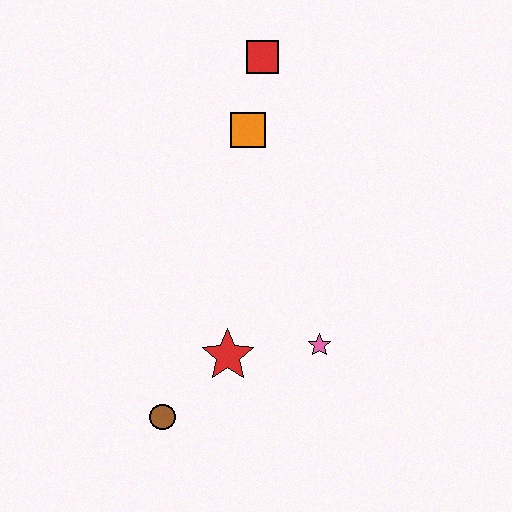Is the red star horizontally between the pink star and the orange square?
No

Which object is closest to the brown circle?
The red star is closest to the brown circle.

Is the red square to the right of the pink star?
No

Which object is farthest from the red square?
The brown circle is farthest from the red square.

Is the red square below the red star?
No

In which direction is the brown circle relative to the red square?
The brown circle is below the red square.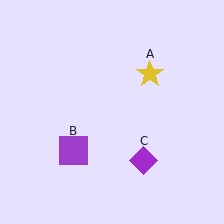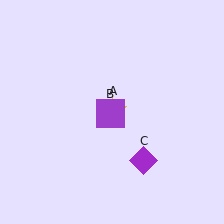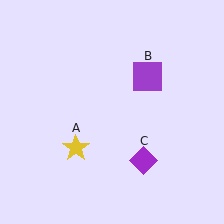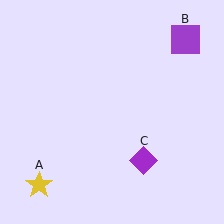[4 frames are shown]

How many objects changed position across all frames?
2 objects changed position: yellow star (object A), purple square (object B).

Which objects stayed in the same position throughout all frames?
Purple diamond (object C) remained stationary.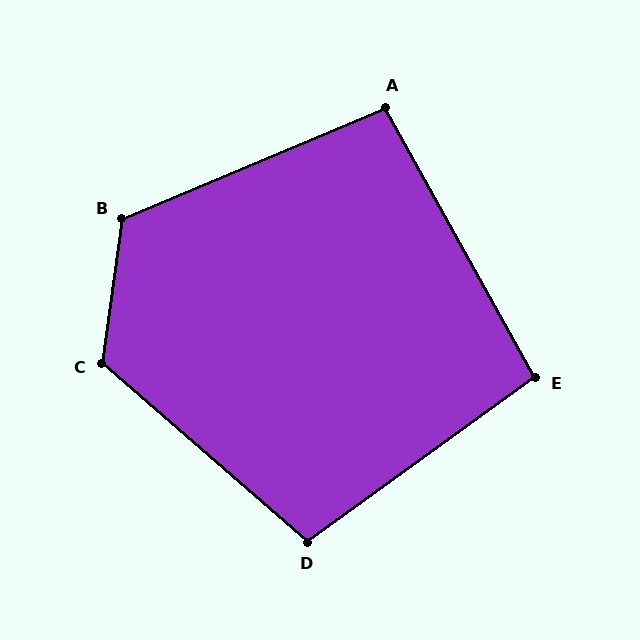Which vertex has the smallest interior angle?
A, at approximately 96 degrees.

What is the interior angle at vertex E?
Approximately 97 degrees (obtuse).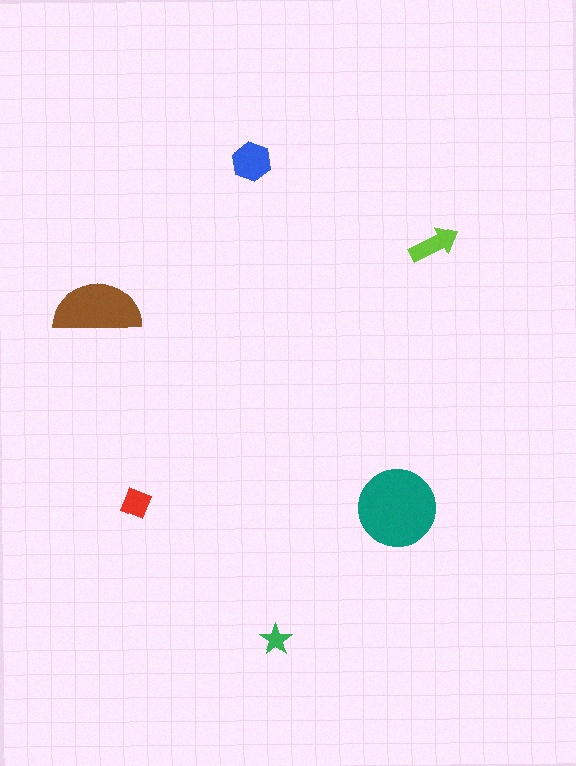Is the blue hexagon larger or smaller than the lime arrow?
Larger.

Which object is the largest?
The teal circle.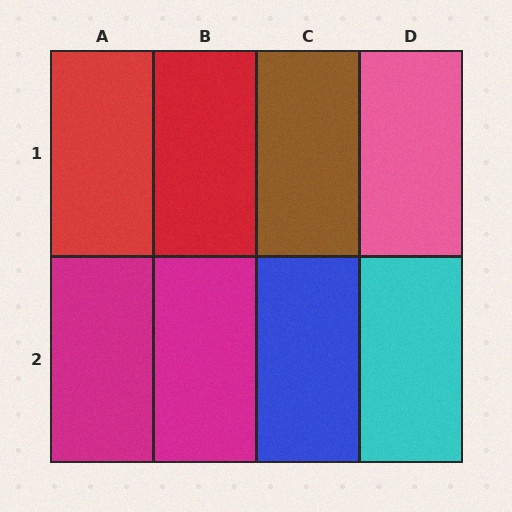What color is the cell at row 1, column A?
Red.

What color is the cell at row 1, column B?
Red.